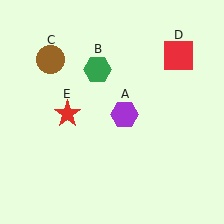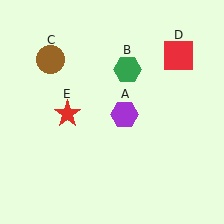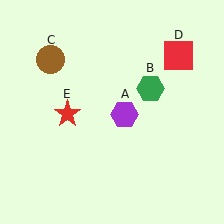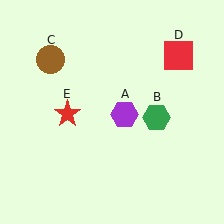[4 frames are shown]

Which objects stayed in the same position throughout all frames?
Purple hexagon (object A) and brown circle (object C) and red square (object D) and red star (object E) remained stationary.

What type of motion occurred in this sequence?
The green hexagon (object B) rotated clockwise around the center of the scene.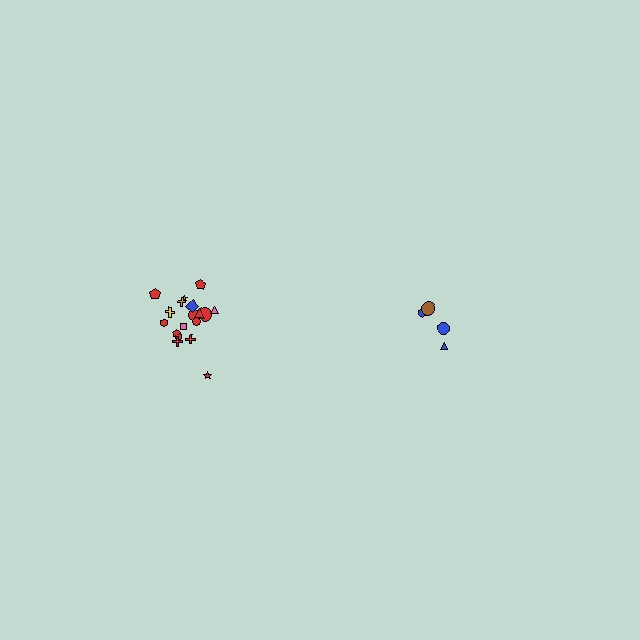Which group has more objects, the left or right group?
The left group.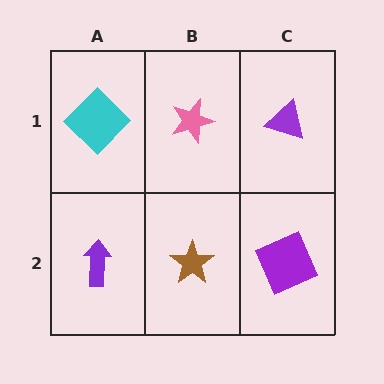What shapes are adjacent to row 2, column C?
A purple triangle (row 1, column C), a brown star (row 2, column B).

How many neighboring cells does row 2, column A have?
2.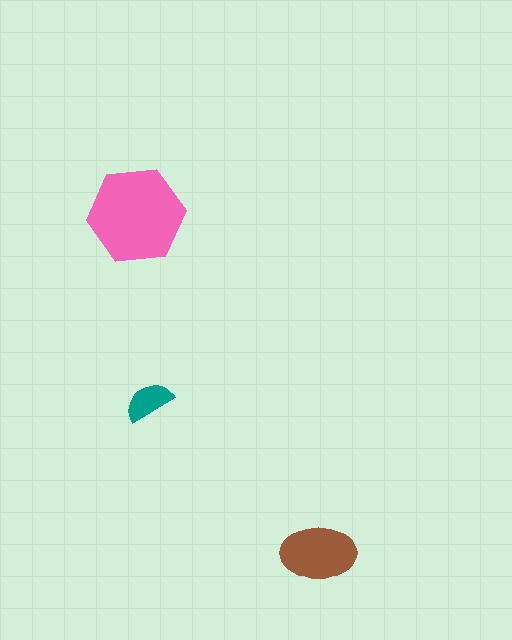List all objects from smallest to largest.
The teal semicircle, the brown ellipse, the pink hexagon.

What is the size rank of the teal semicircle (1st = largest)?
3rd.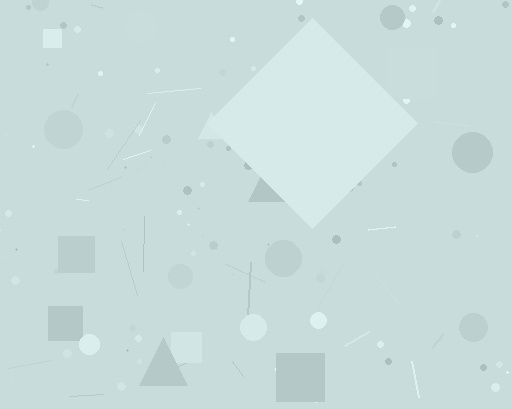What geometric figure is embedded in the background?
A diamond is embedded in the background.